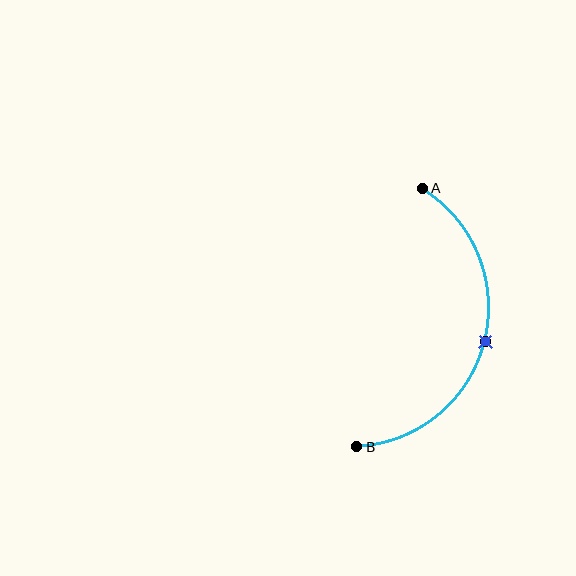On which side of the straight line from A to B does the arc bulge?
The arc bulges to the right of the straight line connecting A and B.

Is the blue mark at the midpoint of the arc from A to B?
Yes. The blue mark lies on the arc at equal arc-length from both A and B — it is the arc midpoint.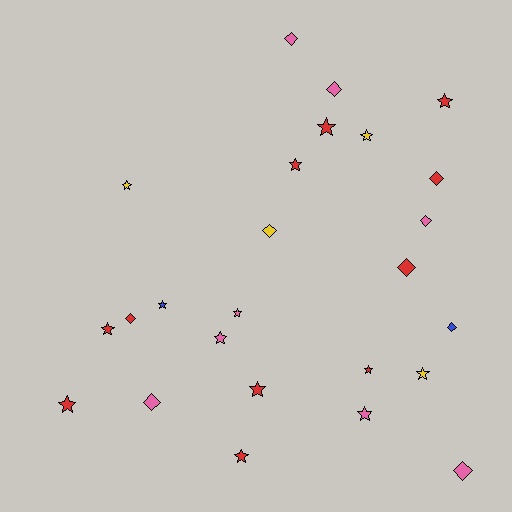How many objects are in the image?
There are 25 objects.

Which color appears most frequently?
Red, with 11 objects.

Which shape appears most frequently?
Star, with 15 objects.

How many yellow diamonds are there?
There is 1 yellow diamond.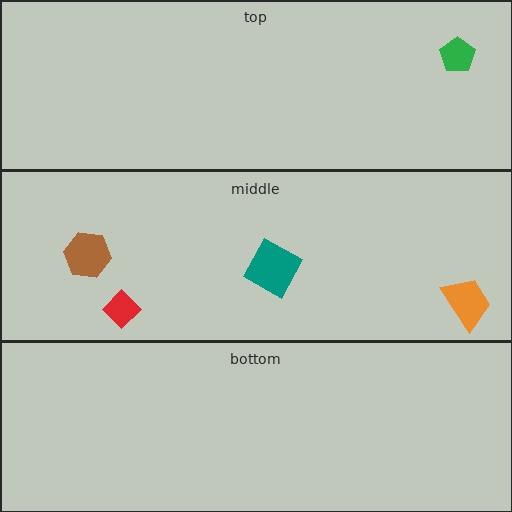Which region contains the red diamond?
The middle region.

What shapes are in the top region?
The green pentagon.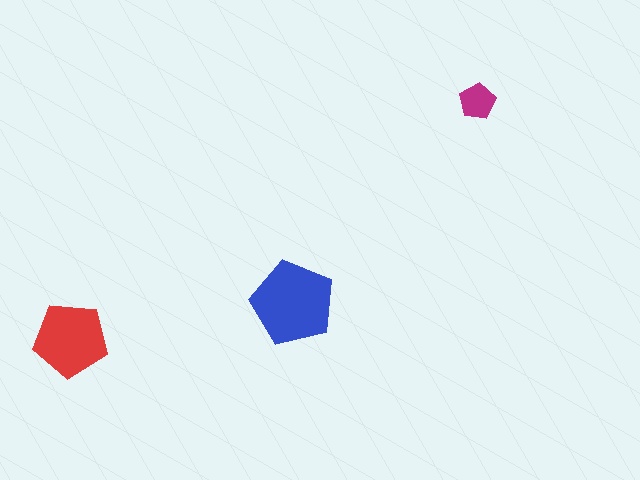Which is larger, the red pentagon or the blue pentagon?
The blue one.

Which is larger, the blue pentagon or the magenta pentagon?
The blue one.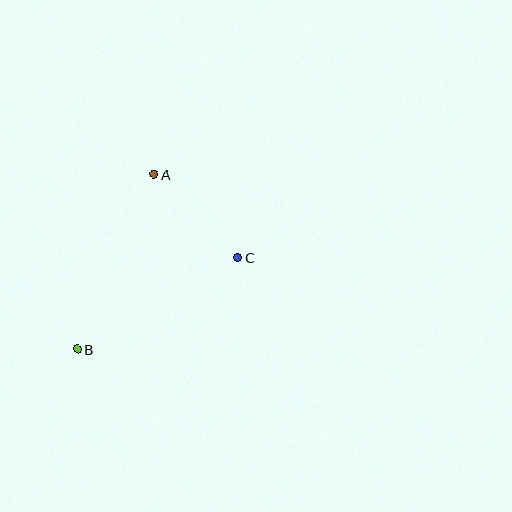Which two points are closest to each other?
Points A and C are closest to each other.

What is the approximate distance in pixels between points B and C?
The distance between B and C is approximately 185 pixels.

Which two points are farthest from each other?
Points A and B are farthest from each other.